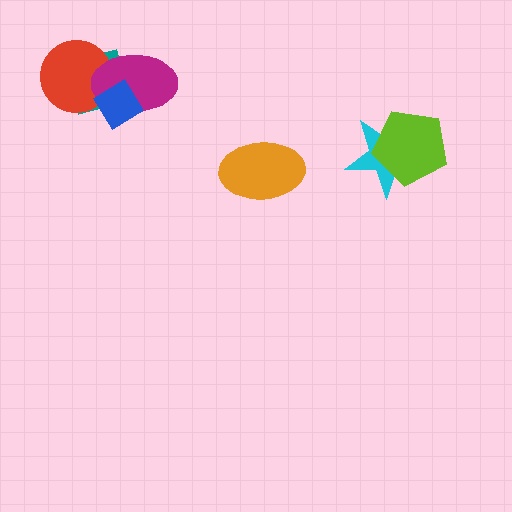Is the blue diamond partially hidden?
No, no other shape covers it.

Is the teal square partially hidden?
Yes, it is partially covered by another shape.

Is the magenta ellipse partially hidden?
Yes, it is partially covered by another shape.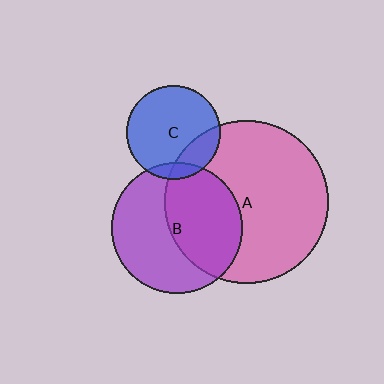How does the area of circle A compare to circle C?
Approximately 3.0 times.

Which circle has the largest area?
Circle A (pink).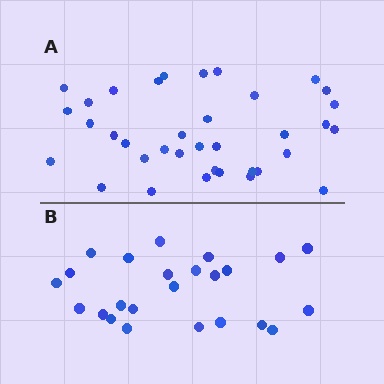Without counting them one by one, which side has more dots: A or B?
Region A (the top region) has more dots.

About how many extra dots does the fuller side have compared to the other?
Region A has roughly 12 or so more dots than region B.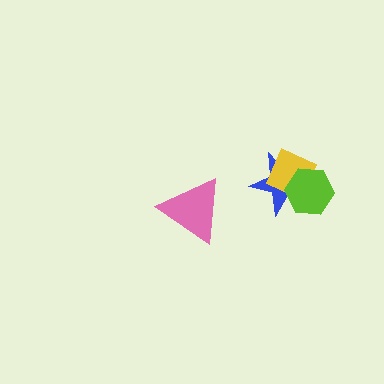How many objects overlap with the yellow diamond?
2 objects overlap with the yellow diamond.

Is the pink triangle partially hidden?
No, no other shape covers it.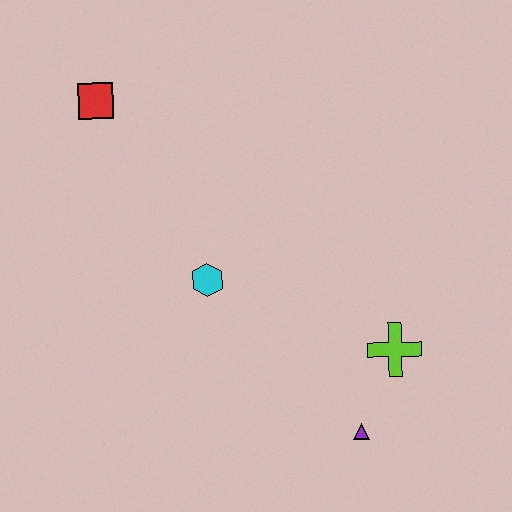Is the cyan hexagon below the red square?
Yes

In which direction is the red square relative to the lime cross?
The red square is to the left of the lime cross.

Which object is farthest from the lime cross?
The red square is farthest from the lime cross.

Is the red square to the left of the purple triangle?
Yes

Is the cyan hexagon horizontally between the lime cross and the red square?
Yes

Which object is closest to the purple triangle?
The lime cross is closest to the purple triangle.